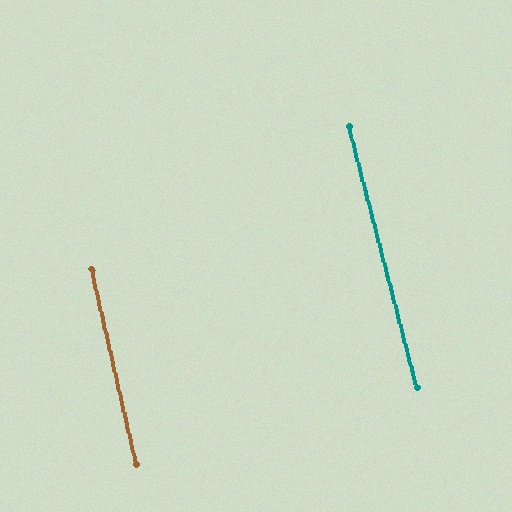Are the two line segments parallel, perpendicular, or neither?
Parallel — their directions differ by only 1.4°.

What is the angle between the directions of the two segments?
Approximately 1 degree.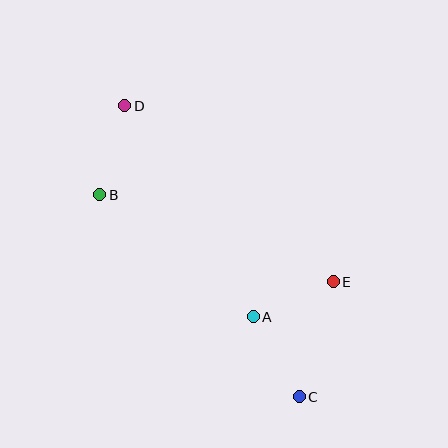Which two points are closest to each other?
Points A and E are closest to each other.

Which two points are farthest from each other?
Points C and D are farthest from each other.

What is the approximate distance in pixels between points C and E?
The distance between C and E is approximately 120 pixels.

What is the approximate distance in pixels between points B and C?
The distance between B and C is approximately 284 pixels.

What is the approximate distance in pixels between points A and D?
The distance between A and D is approximately 247 pixels.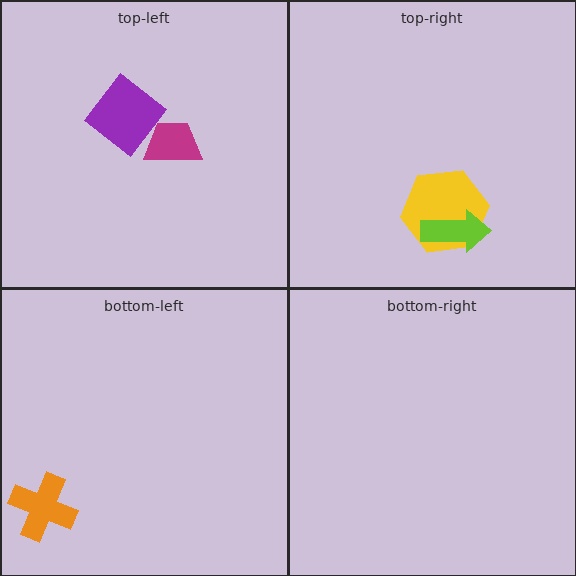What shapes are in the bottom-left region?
The orange cross.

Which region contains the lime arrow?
The top-right region.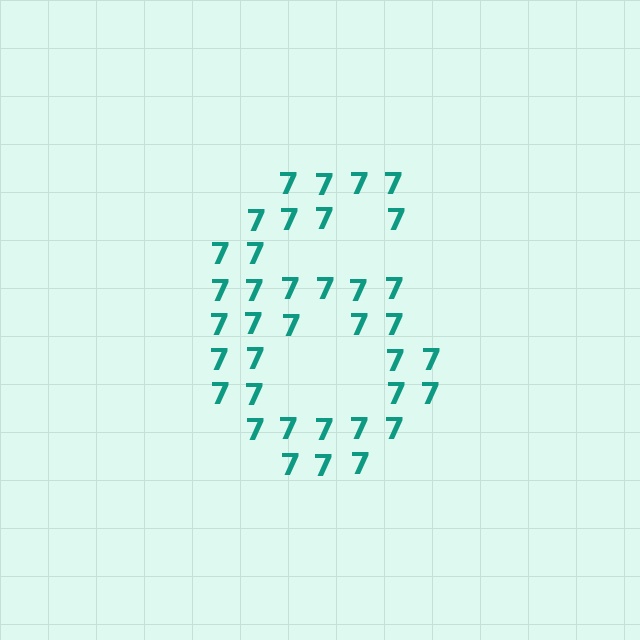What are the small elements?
The small elements are digit 7's.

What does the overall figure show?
The overall figure shows the digit 6.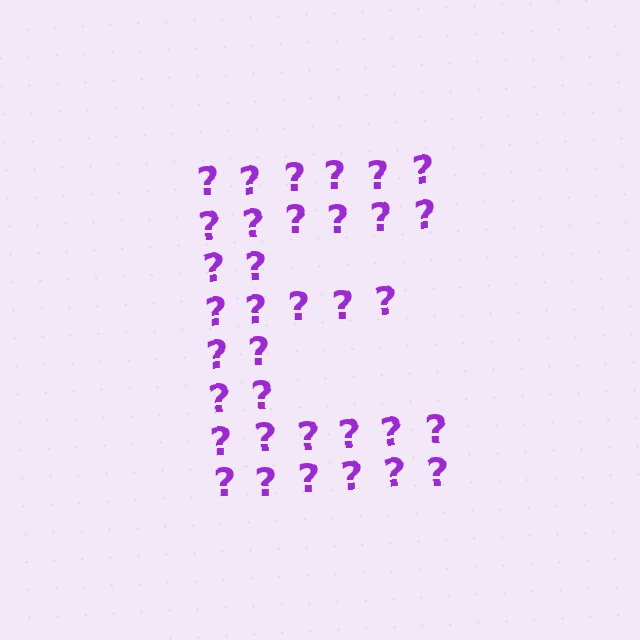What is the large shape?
The large shape is the letter E.